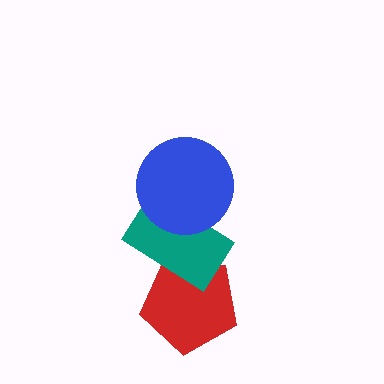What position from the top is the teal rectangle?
The teal rectangle is 2nd from the top.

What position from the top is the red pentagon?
The red pentagon is 3rd from the top.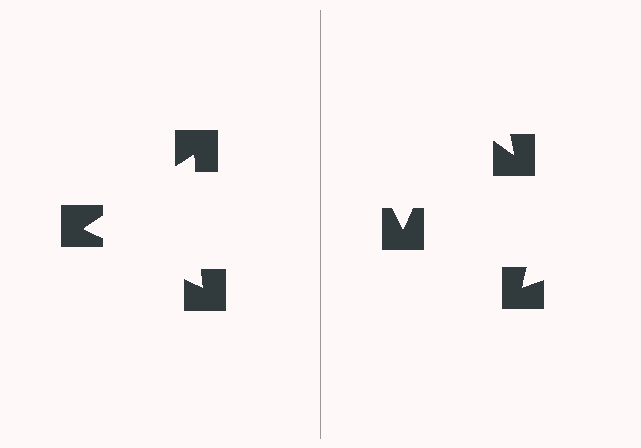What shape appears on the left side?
An illusory triangle.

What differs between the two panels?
The notched squares are positioned identically on both sides; only the wedge orientations differ. On the left they align to a triangle; on the right they are misaligned.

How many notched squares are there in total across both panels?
6 — 3 on each side.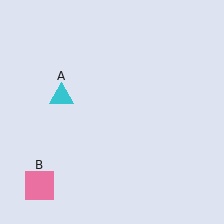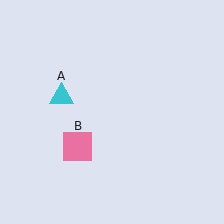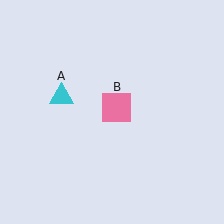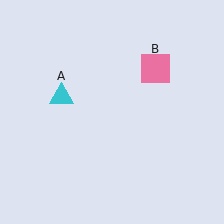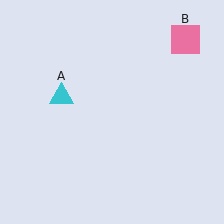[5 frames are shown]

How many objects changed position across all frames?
1 object changed position: pink square (object B).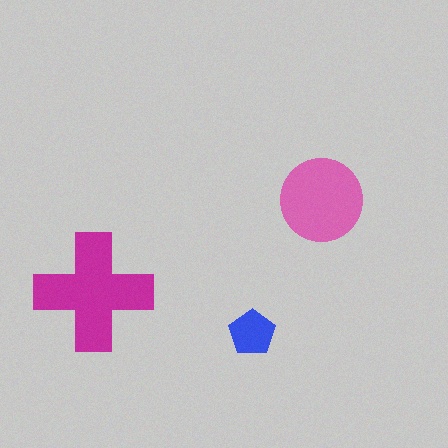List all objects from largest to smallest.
The magenta cross, the pink circle, the blue pentagon.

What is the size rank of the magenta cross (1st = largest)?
1st.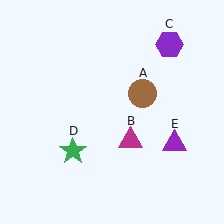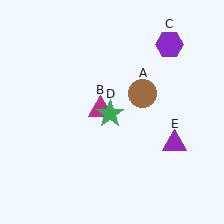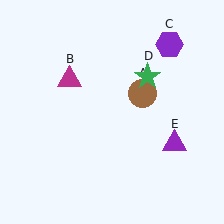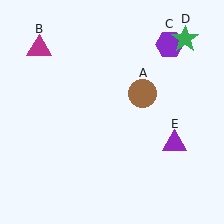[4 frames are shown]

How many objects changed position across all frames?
2 objects changed position: magenta triangle (object B), green star (object D).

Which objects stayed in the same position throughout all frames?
Brown circle (object A) and purple hexagon (object C) and purple triangle (object E) remained stationary.